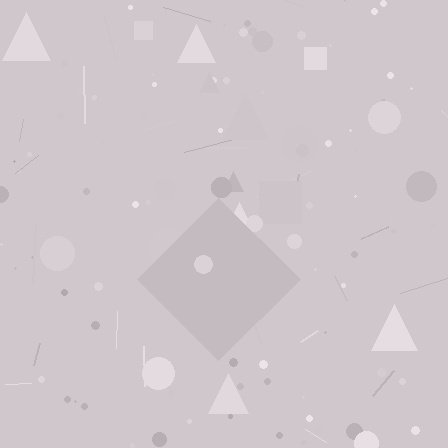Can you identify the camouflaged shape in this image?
The camouflaged shape is a diamond.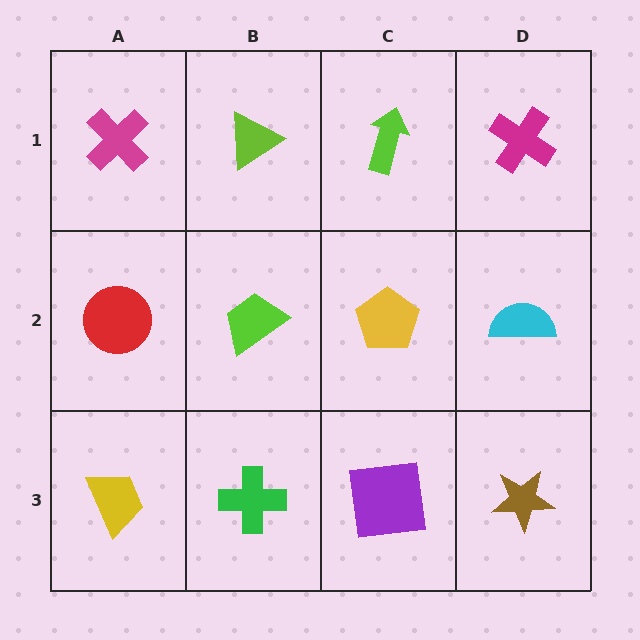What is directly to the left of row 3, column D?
A purple square.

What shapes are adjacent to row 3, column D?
A cyan semicircle (row 2, column D), a purple square (row 3, column C).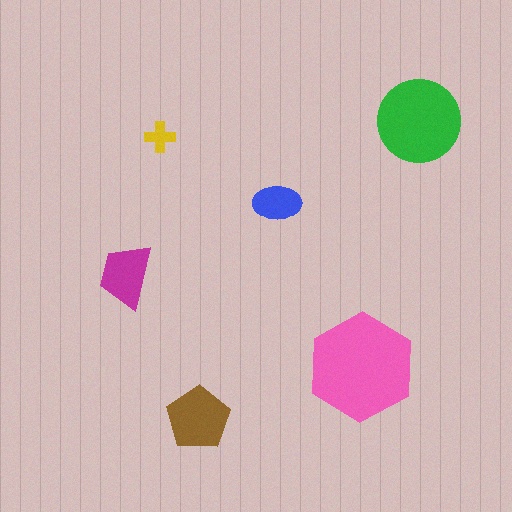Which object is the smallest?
The yellow cross.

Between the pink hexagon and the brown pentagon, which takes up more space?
The pink hexagon.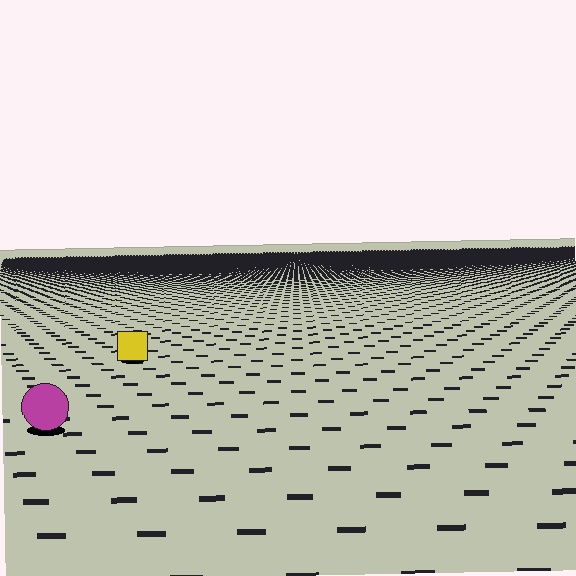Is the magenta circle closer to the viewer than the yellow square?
Yes. The magenta circle is closer — you can tell from the texture gradient: the ground texture is coarser near it.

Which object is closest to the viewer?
The magenta circle is closest. The texture marks near it are larger and more spread out.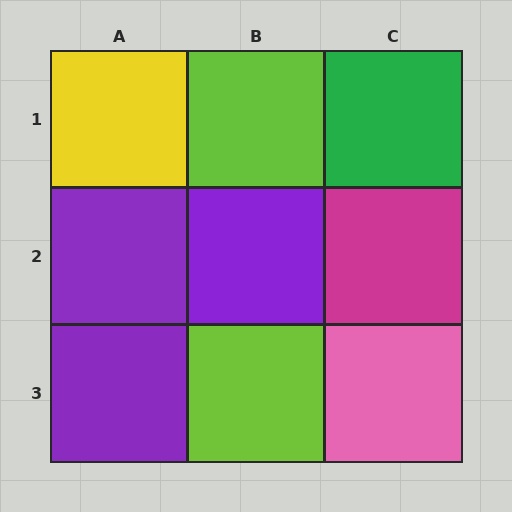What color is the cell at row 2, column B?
Purple.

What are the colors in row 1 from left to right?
Yellow, lime, green.